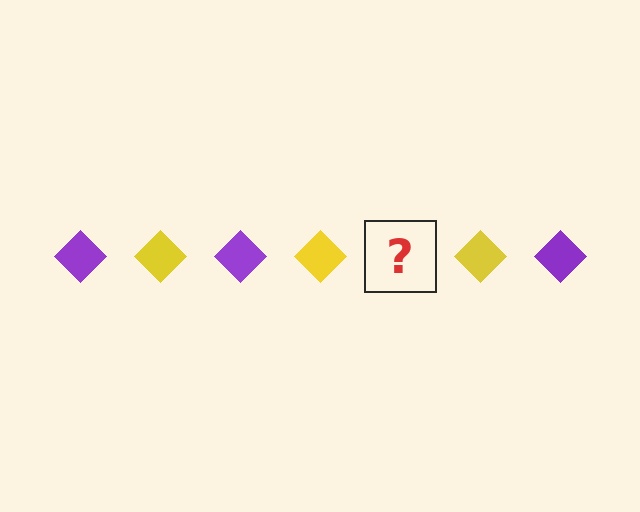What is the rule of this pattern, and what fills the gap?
The rule is that the pattern cycles through purple, yellow diamonds. The gap should be filled with a purple diamond.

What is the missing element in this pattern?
The missing element is a purple diamond.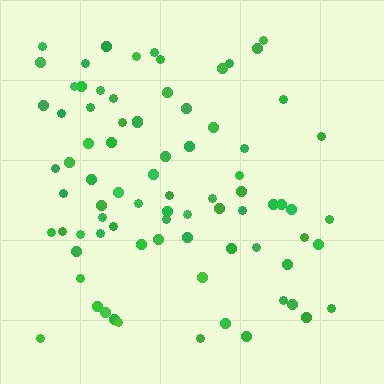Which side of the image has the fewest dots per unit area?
The right.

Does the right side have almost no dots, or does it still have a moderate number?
Still a moderate number, just noticeably fewer than the left.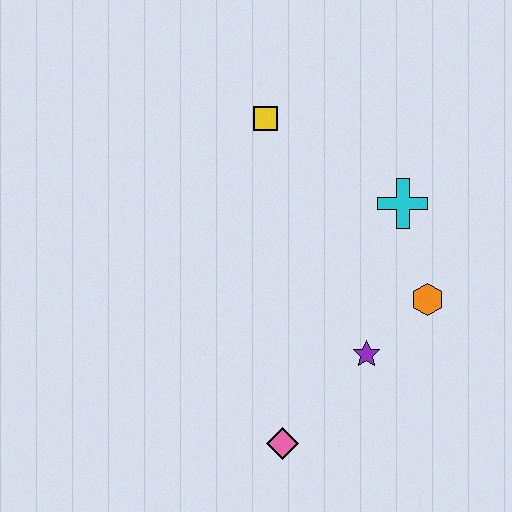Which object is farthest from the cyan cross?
The pink diamond is farthest from the cyan cross.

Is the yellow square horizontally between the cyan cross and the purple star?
No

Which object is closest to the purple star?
The orange hexagon is closest to the purple star.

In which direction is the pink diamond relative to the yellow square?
The pink diamond is below the yellow square.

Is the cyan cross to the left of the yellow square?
No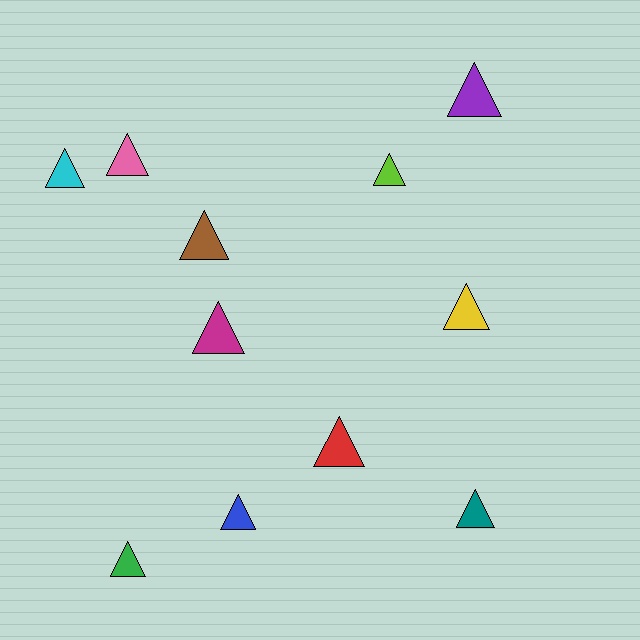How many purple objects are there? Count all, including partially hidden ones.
There is 1 purple object.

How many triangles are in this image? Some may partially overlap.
There are 11 triangles.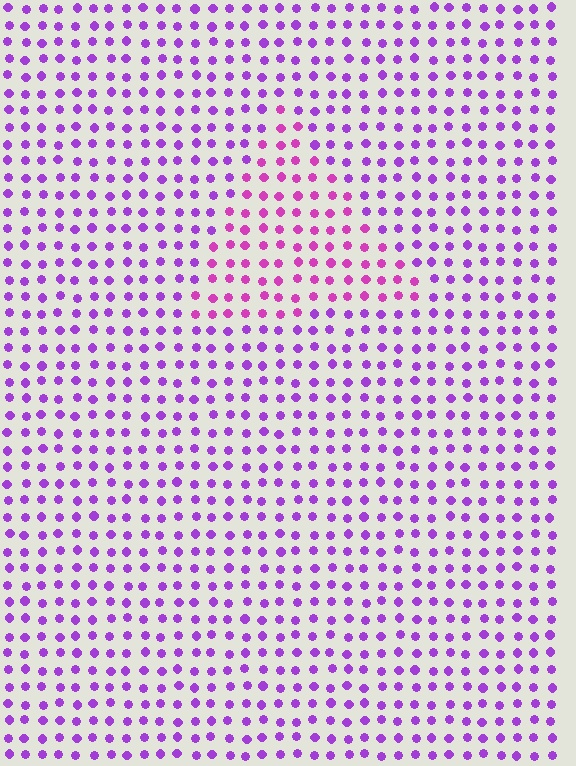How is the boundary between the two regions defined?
The boundary is defined purely by a slight shift in hue (about 31 degrees). Spacing, size, and orientation are identical on both sides.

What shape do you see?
I see a triangle.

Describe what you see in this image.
The image is filled with small purple elements in a uniform arrangement. A triangle-shaped region is visible where the elements are tinted to a slightly different hue, forming a subtle color boundary.